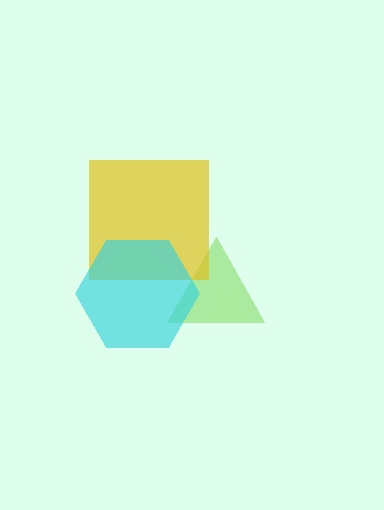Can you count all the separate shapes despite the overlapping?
Yes, there are 3 separate shapes.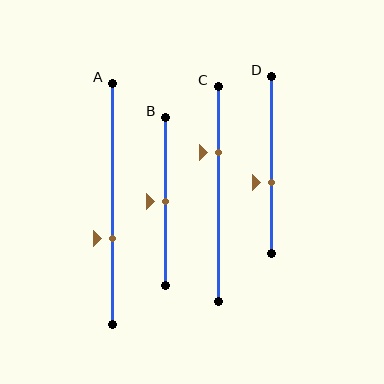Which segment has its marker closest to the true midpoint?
Segment B has its marker closest to the true midpoint.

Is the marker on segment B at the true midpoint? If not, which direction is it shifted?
Yes, the marker on segment B is at the true midpoint.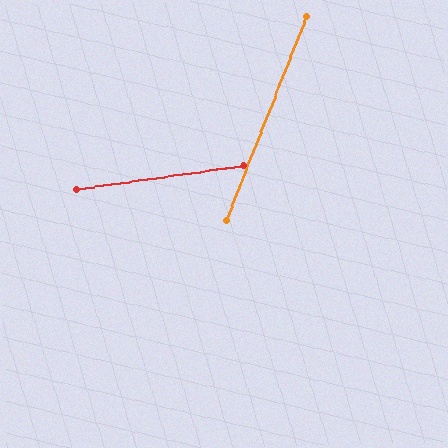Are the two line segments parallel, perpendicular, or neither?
Neither parallel nor perpendicular — they differ by about 61°.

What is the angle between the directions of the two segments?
Approximately 61 degrees.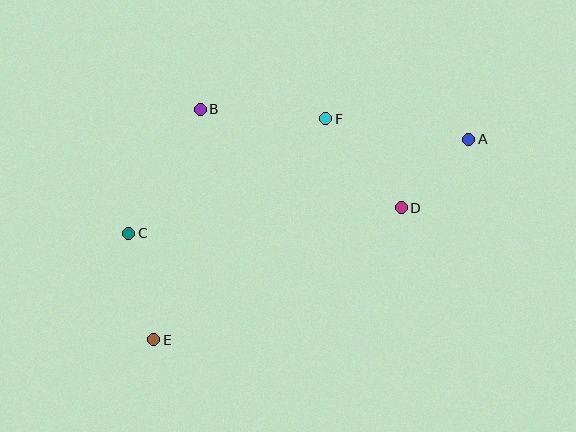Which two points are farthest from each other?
Points A and E are farthest from each other.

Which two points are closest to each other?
Points A and D are closest to each other.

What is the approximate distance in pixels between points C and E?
The distance between C and E is approximately 109 pixels.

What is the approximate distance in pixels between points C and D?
The distance between C and D is approximately 274 pixels.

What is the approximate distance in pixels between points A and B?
The distance between A and B is approximately 270 pixels.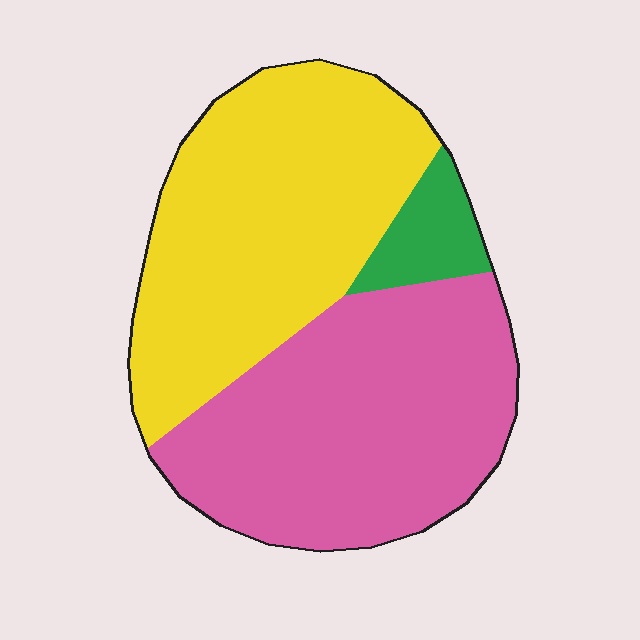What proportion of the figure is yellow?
Yellow takes up between a third and a half of the figure.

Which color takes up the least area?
Green, at roughly 5%.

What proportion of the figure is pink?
Pink covers roughly 45% of the figure.